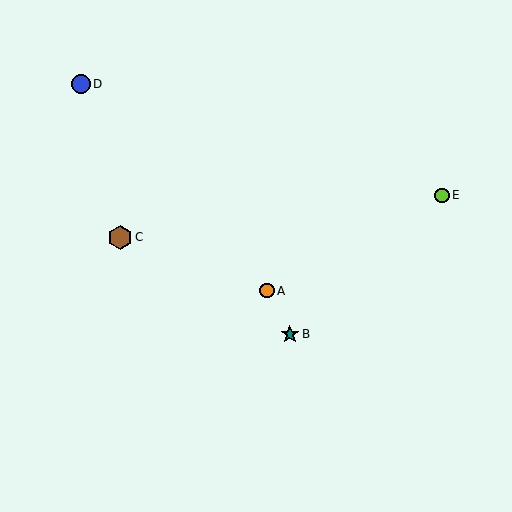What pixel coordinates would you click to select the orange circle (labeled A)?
Click at (267, 291) to select the orange circle A.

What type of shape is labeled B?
Shape B is a teal star.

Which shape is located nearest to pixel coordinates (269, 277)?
The orange circle (labeled A) at (267, 291) is nearest to that location.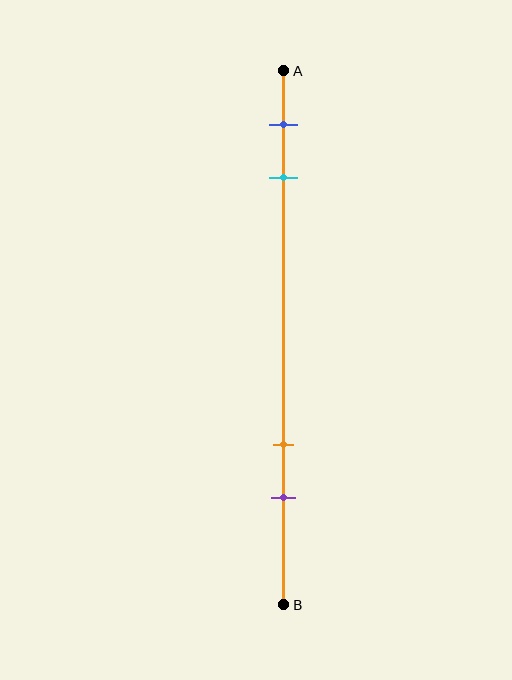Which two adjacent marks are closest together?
The blue and cyan marks are the closest adjacent pair.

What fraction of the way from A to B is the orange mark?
The orange mark is approximately 70% (0.7) of the way from A to B.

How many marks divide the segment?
There are 4 marks dividing the segment.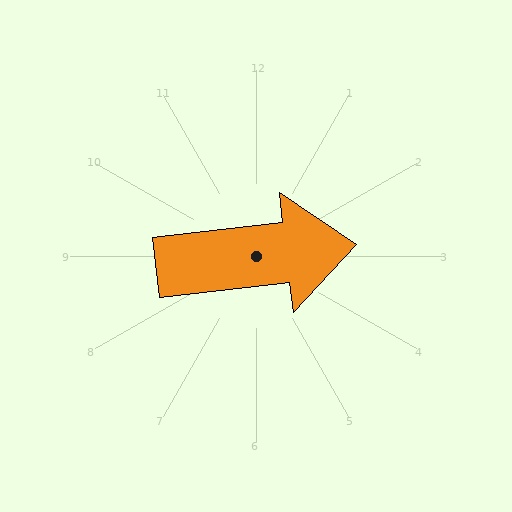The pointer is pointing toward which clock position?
Roughly 3 o'clock.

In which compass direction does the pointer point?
East.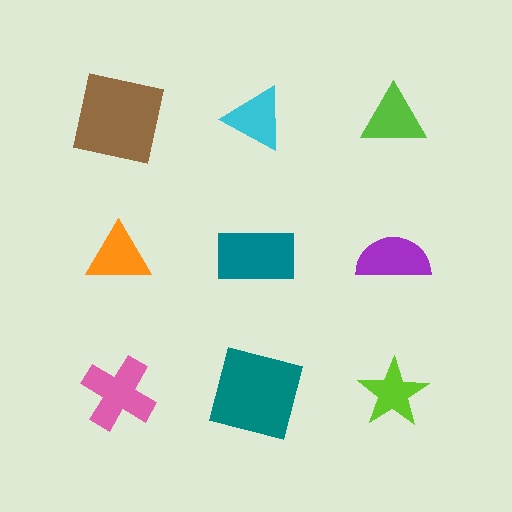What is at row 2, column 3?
A purple semicircle.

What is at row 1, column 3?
A lime triangle.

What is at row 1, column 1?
A brown square.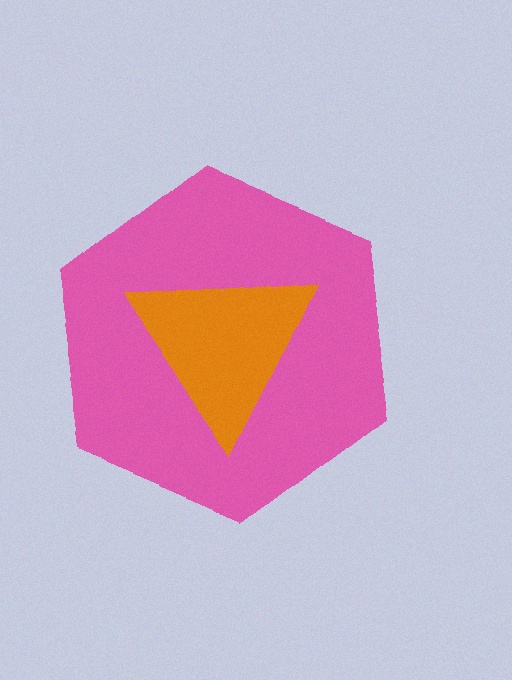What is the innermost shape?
The orange triangle.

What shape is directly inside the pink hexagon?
The orange triangle.